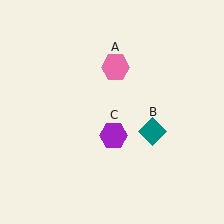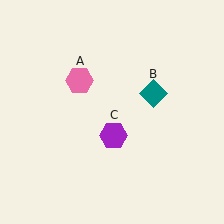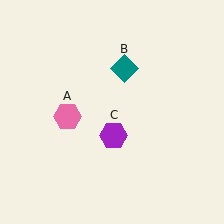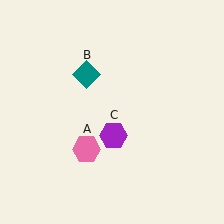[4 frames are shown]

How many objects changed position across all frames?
2 objects changed position: pink hexagon (object A), teal diamond (object B).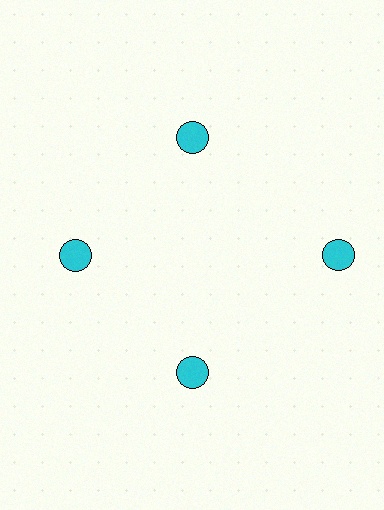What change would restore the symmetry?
The symmetry would be restored by moving it inward, back onto the ring so that all 4 circles sit at equal angles and equal distance from the center.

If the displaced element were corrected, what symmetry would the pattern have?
It would have 4-fold rotational symmetry — the pattern would map onto itself every 90 degrees.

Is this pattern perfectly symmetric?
No. The 4 cyan circles are arranged in a ring, but one element near the 3 o'clock position is pushed outward from the center, breaking the 4-fold rotational symmetry.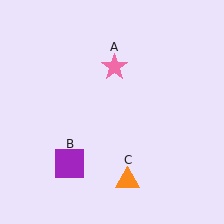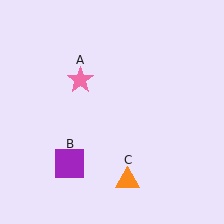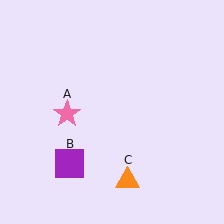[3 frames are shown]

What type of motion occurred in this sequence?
The pink star (object A) rotated counterclockwise around the center of the scene.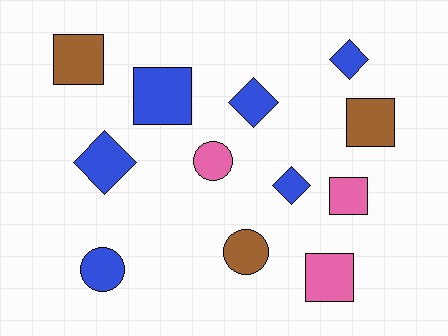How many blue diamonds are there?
There are 4 blue diamonds.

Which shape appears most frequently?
Square, with 5 objects.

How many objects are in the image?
There are 12 objects.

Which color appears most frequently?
Blue, with 6 objects.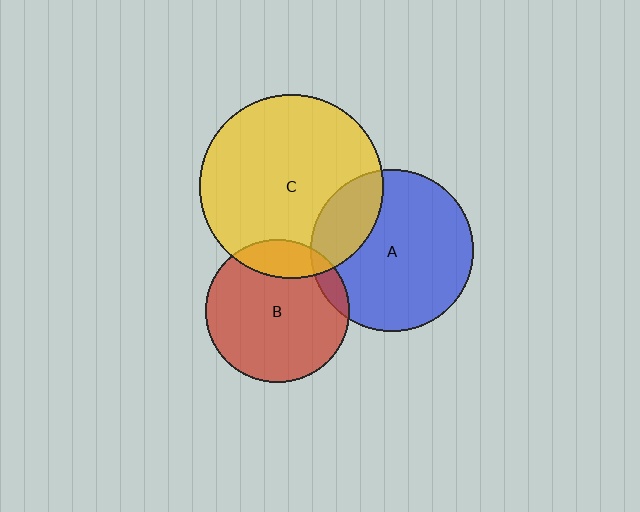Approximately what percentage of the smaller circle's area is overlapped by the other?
Approximately 20%.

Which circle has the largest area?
Circle C (yellow).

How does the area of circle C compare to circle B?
Approximately 1.6 times.